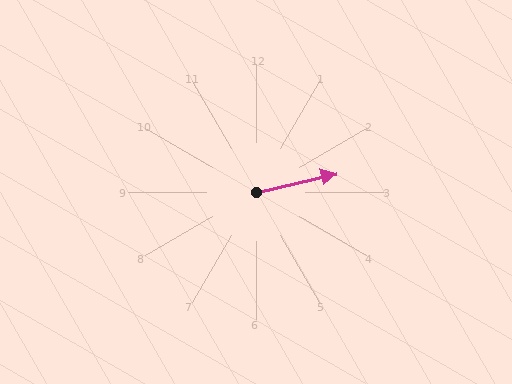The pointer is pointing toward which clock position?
Roughly 3 o'clock.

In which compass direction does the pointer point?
East.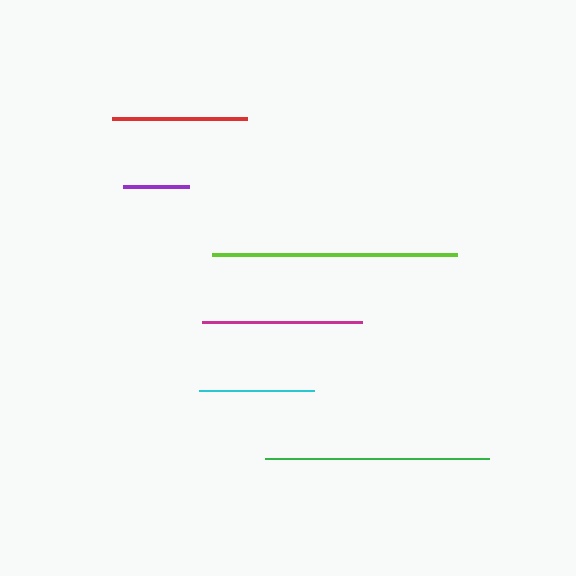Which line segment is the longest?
The lime line is the longest at approximately 245 pixels.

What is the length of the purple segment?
The purple segment is approximately 66 pixels long.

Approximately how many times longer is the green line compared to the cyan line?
The green line is approximately 1.9 times the length of the cyan line.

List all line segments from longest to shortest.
From longest to shortest: lime, green, magenta, red, cyan, purple.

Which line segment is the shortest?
The purple line is the shortest at approximately 66 pixels.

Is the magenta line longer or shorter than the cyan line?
The magenta line is longer than the cyan line.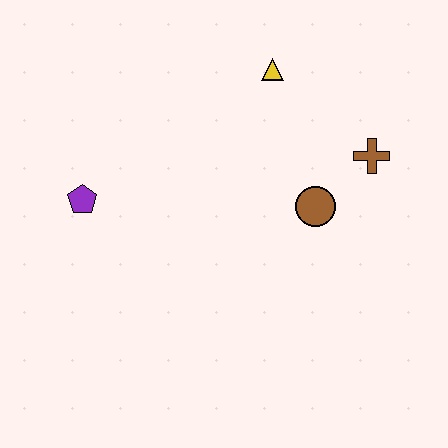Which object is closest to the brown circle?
The brown cross is closest to the brown circle.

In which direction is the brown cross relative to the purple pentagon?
The brown cross is to the right of the purple pentagon.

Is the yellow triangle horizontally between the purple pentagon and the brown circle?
Yes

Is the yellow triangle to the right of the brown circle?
No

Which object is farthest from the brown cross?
The purple pentagon is farthest from the brown cross.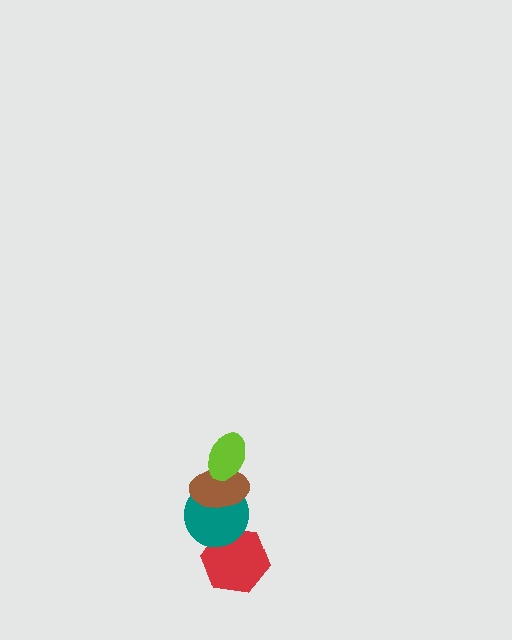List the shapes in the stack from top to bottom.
From top to bottom: the lime ellipse, the brown ellipse, the teal circle, the red hexagon.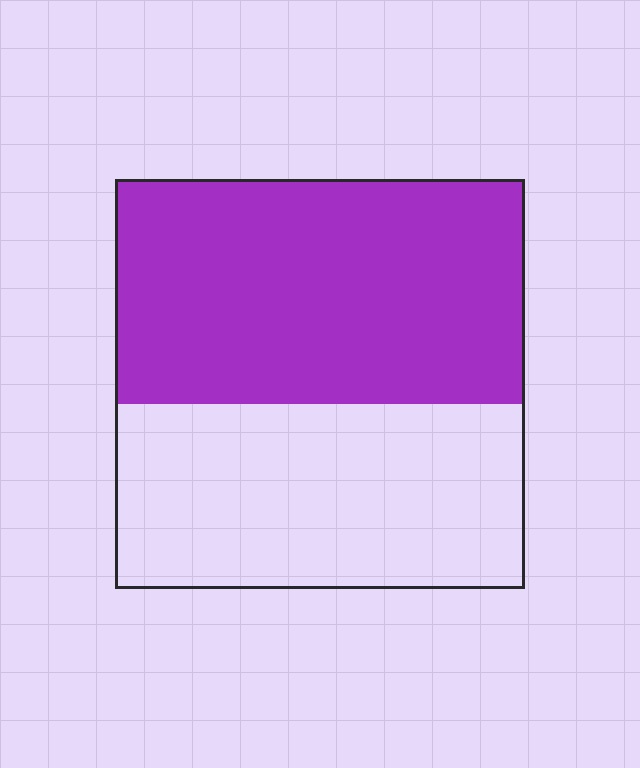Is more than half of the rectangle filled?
Yes.